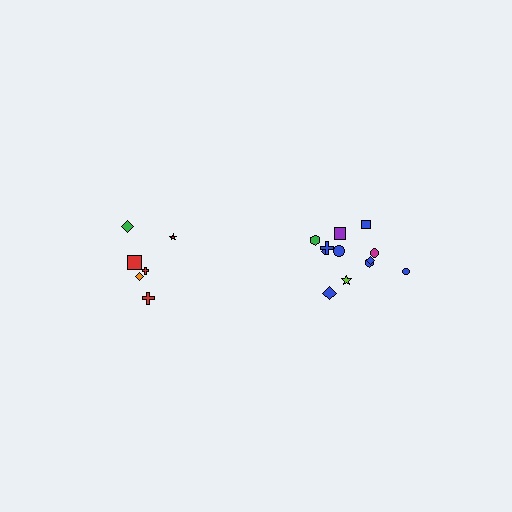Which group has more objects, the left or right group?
The right group.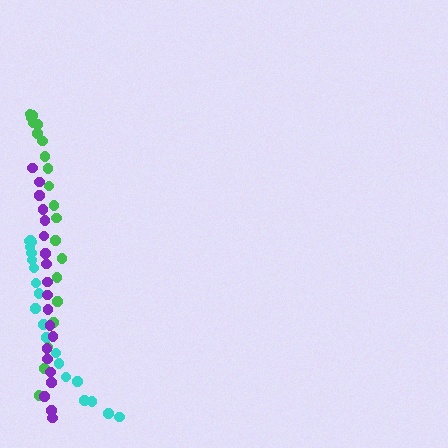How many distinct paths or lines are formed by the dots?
There are 3 distinct paths.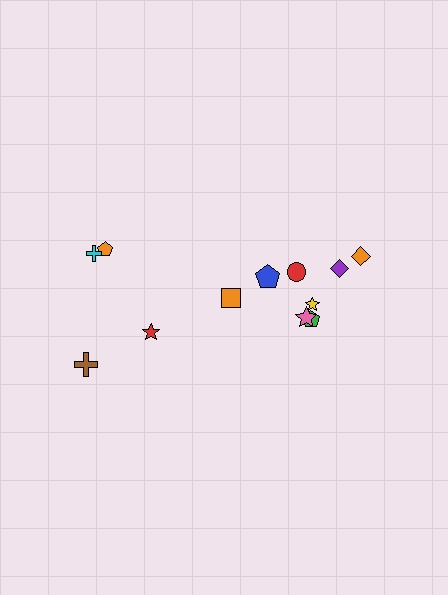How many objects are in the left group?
There are 4 objects.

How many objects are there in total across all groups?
There are 12 objects.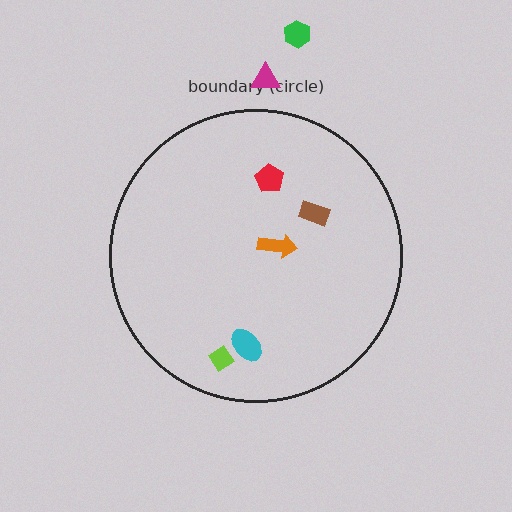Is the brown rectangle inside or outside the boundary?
Inside.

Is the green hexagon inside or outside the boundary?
Outside.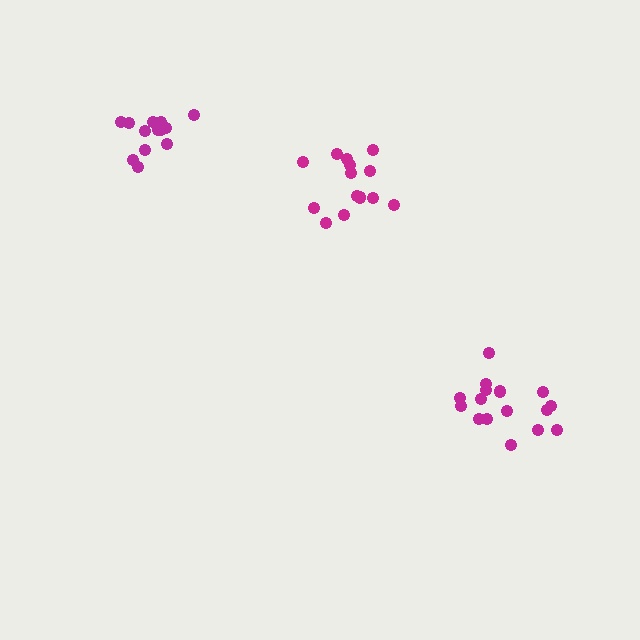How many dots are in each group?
Group 1: 13 dots, Group 2: 16 dots, Group 3: 14 dots (43 total).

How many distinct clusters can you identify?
There are 3 distinct clusters.